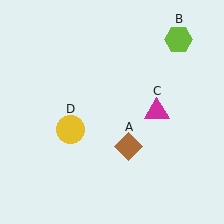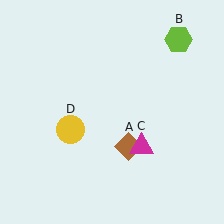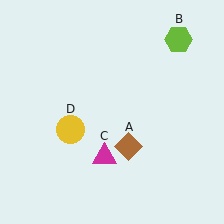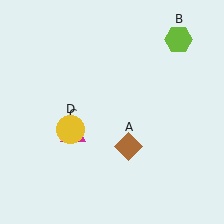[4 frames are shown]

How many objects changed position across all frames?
1 object changed position: magenta triangle (object C).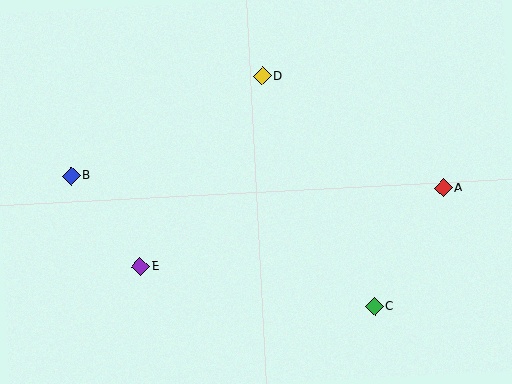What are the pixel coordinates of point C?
Point C is at (374, 307).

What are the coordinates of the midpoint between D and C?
The midpoint between D and C is at (318, 192).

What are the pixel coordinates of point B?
Point B is at (71, 176).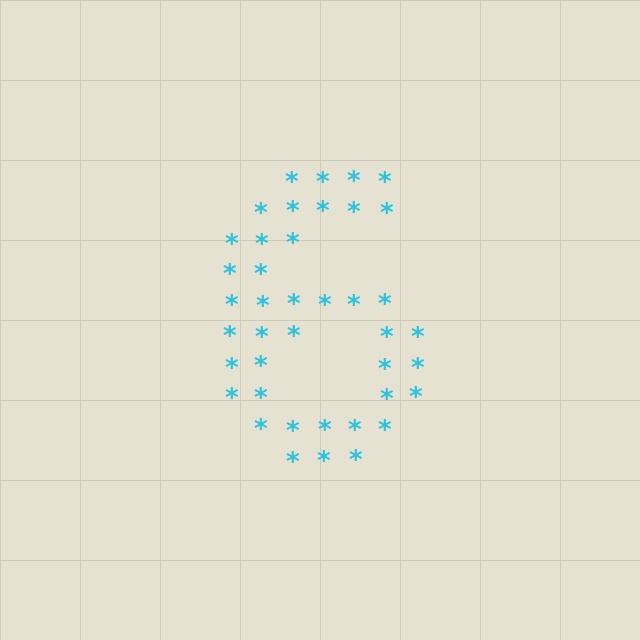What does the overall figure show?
The overall figure shows the digit 6.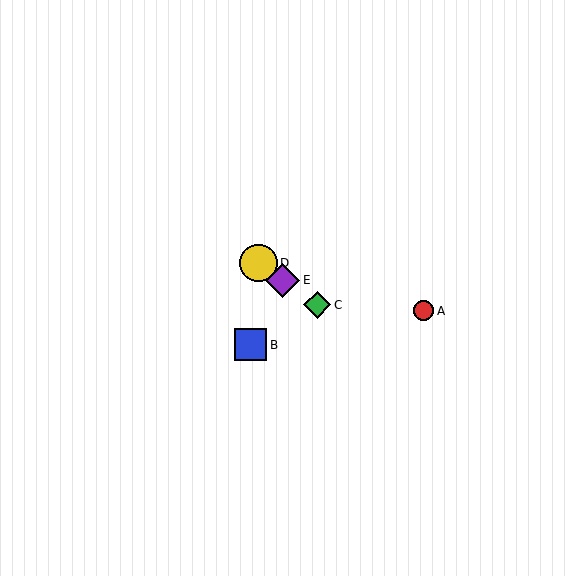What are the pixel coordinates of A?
Object A is at (424, 311).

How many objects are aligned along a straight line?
3 objects (C, D, E) are aligned along a straight line.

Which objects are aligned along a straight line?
Objects C, D, E are aligned along a straight line.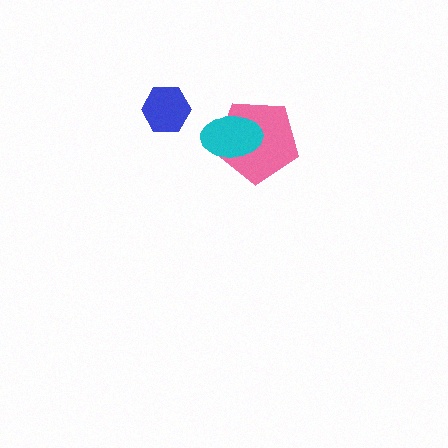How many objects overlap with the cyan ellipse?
1 object overlaps with the cyan ellipse.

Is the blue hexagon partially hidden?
No, no other shape covers it.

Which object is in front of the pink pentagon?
The cyan ellipse is in front of the pink pentagon.